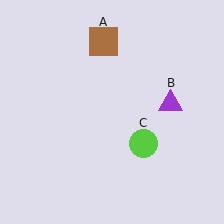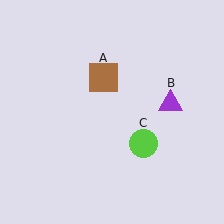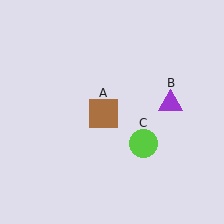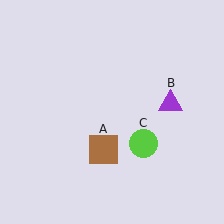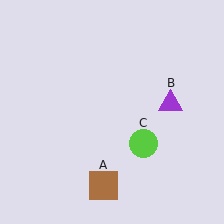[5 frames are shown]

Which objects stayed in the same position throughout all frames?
Purple triangle (object B) and lime circle (object C) remained stationary.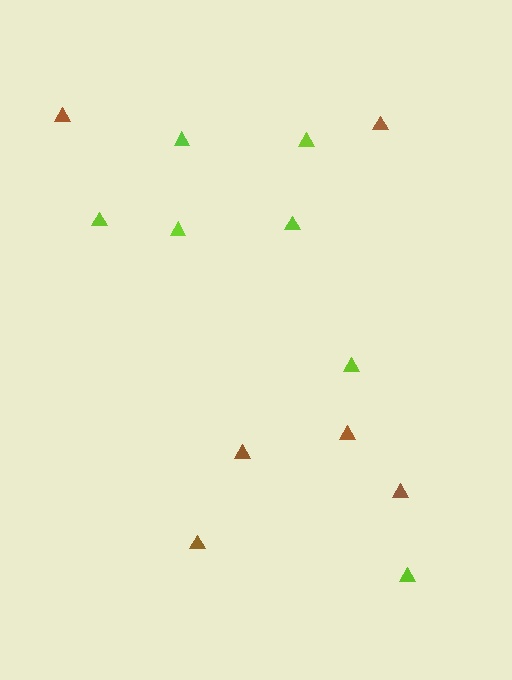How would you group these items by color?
There are 2 groups: one group of brown triangles (6) and one group of lime triangles (7).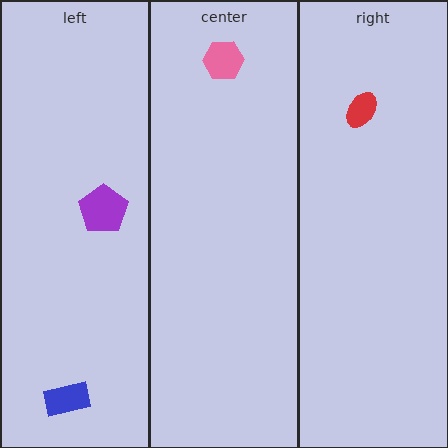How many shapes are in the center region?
1.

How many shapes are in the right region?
1.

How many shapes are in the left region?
2.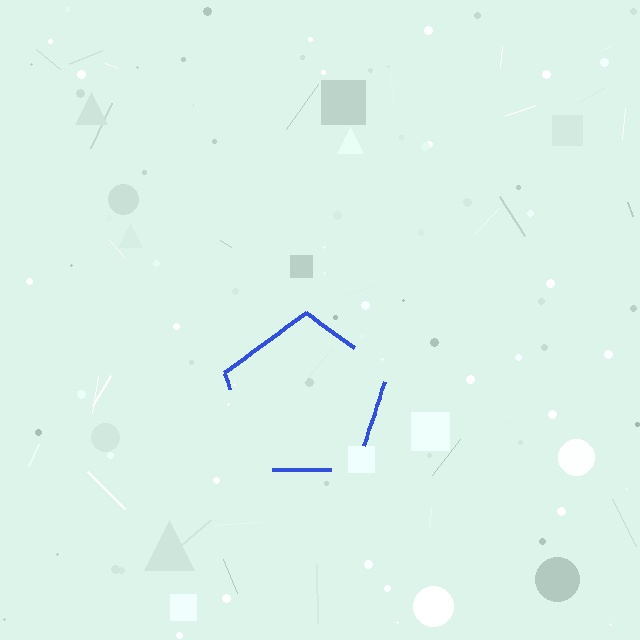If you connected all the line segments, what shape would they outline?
They would outline a pentagon.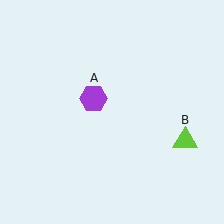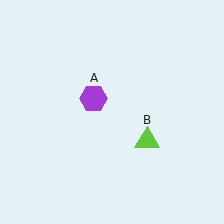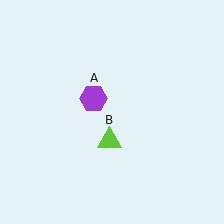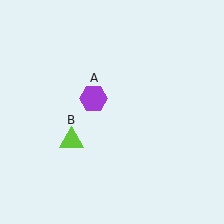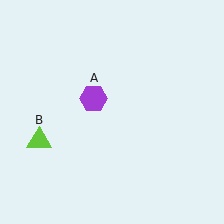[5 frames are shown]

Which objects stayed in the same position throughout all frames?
Purple hexagon (object A) remained stationary.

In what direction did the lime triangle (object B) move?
The lime triangle (object B) moved left.